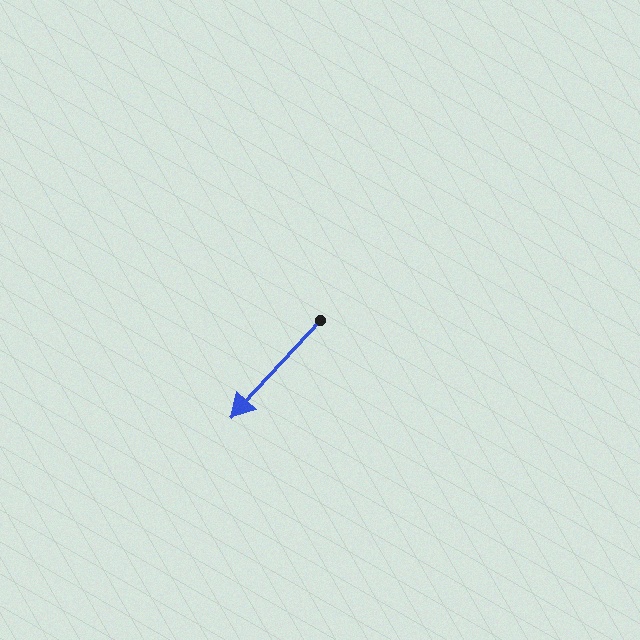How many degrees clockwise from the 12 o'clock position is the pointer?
Approximately 223 degrees.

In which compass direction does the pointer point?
Southwest.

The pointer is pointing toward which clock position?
Roughly 7 o'clock.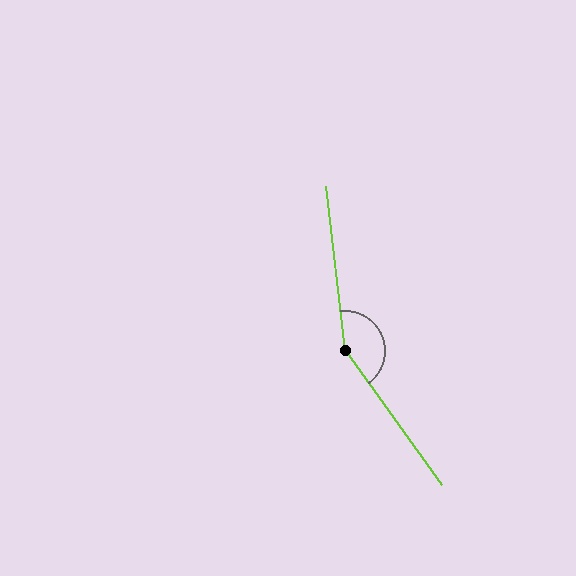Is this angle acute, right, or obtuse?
It is obtuse.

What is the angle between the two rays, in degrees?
Approximately 151 degrees.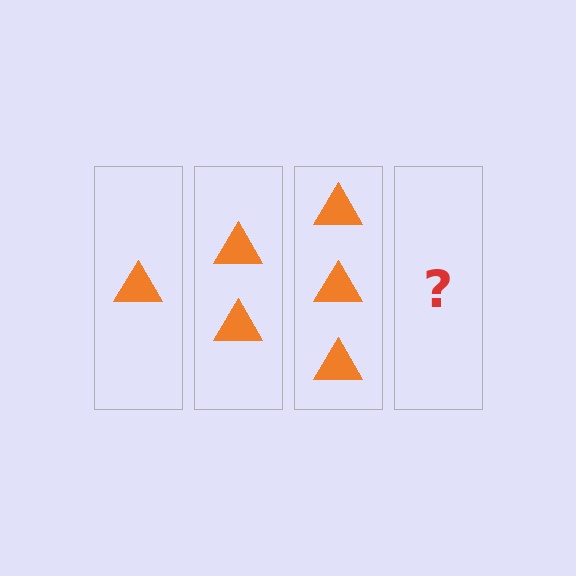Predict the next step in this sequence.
The next step is 4 triangles.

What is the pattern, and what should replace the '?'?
The pattern is that each step adds one more triangle. The '?' should be 4 triangles.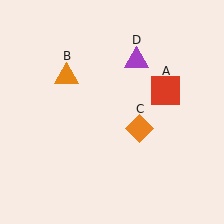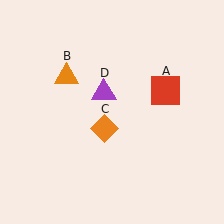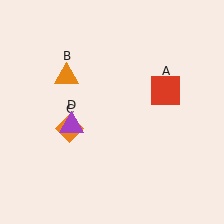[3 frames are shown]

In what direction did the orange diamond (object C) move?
The orange diamond (object C) moved left.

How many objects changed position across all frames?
2 objects changed position: orange diamond (object C), purple triangle (object D).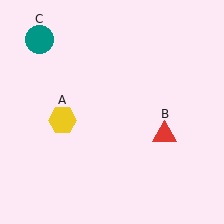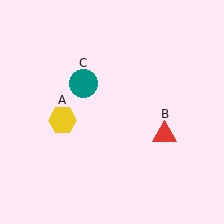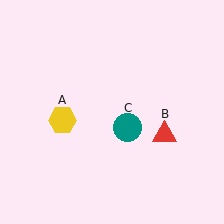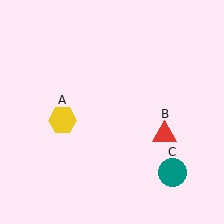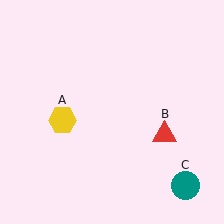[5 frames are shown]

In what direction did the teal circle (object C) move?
The teal circle (object C) moved down and to the right.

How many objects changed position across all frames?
1 object changed position: teal circle (object C).